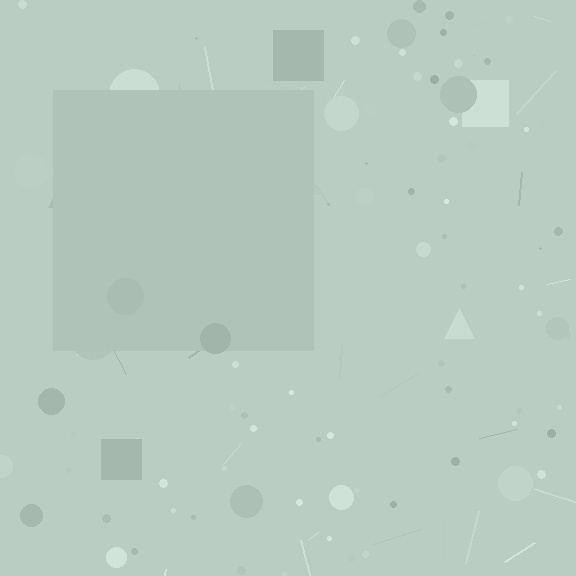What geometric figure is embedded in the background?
A square is embedded in the background.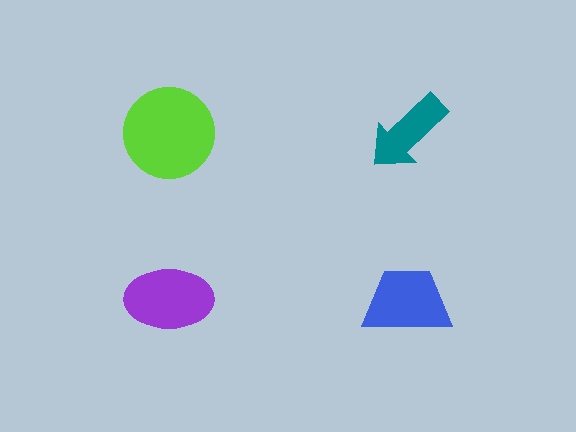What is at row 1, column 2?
A teal arrow.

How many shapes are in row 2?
2 shapes.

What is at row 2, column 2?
A blue trapezoid.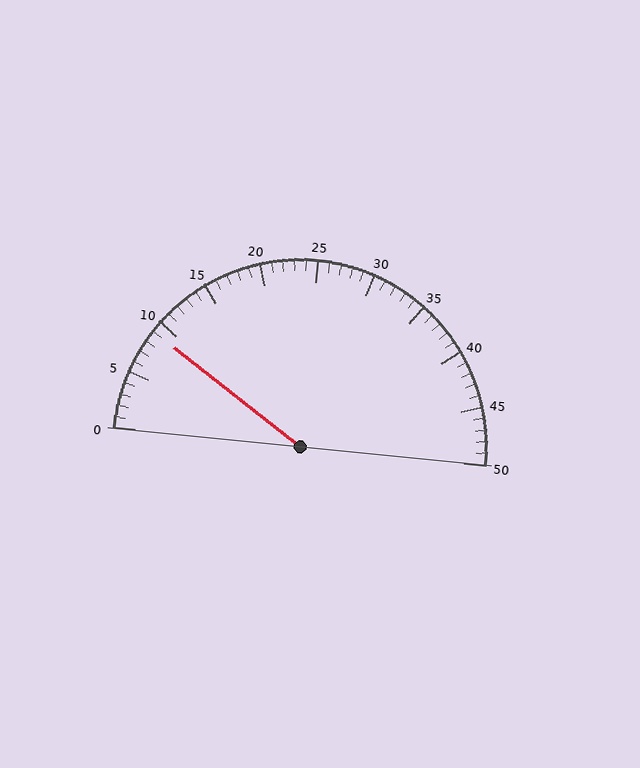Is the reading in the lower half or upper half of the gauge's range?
The reading is in the lower half of the range (0 to 50).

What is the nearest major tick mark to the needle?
The nearest major tick mark is 10.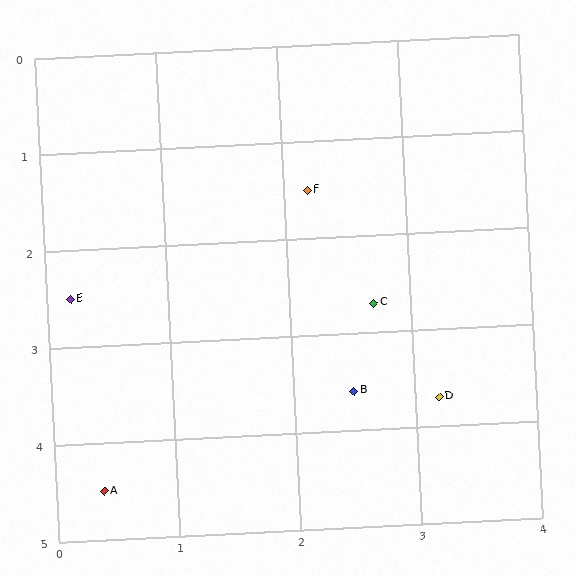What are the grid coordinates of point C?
Point C is at approximately (2.7, 2.7).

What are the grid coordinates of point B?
Point B is at approximately (2.5, 3.6).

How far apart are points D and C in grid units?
Points D and C are about 1.1 grid units apart.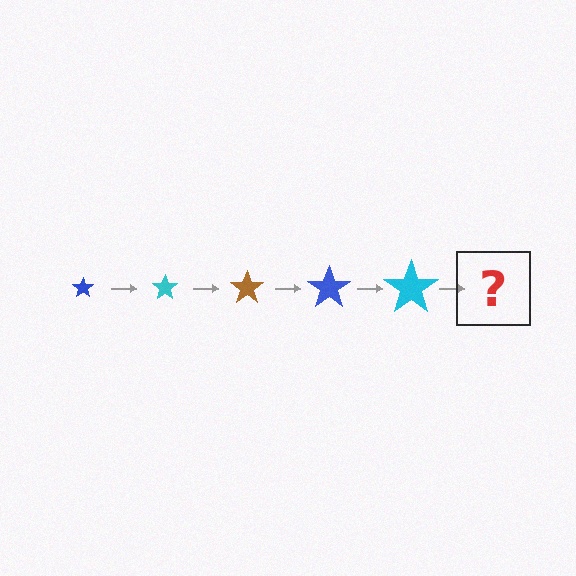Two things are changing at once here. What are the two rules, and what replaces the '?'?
The two rules are that the star grows larger each step and the color cycles through blue, cyan, and brown. The '?' should be a brown star, larger than the previous one.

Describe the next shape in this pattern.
It should be a brown star, larger than the previous one.